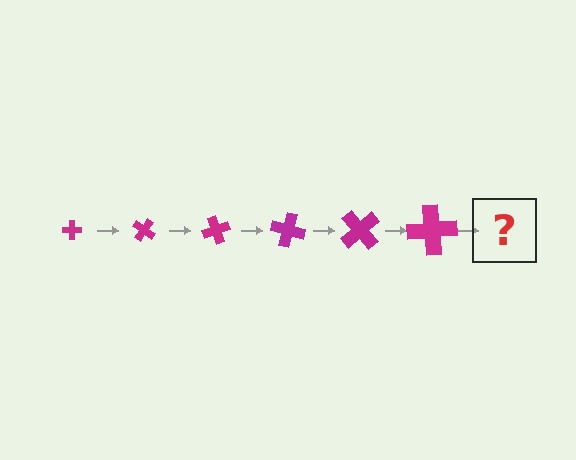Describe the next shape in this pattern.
It should be a cross, larger than the previous one and rotated 210 degrees from the start.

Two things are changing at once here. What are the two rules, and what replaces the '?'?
The two rules are that the cross grows larger each step and it rotates 35 degrees each step. The '?' should be a cross, larger than the previous one and rotated 210 degrees from the start.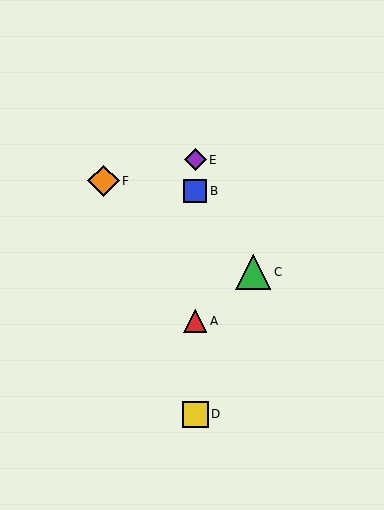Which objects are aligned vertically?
Objects A, B, D, E are aligned vertically.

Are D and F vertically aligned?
No, D is at x≈195 and F is at x≈104.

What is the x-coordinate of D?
Object D is at x≈195.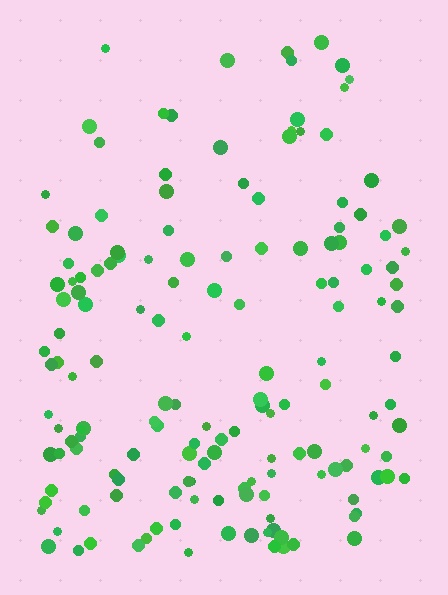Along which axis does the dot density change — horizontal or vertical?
Vertical.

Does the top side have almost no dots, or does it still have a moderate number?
Still a moderate number, just noticeably fewer than the bottom.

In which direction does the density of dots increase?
From top to bottom, with the bottom side densest.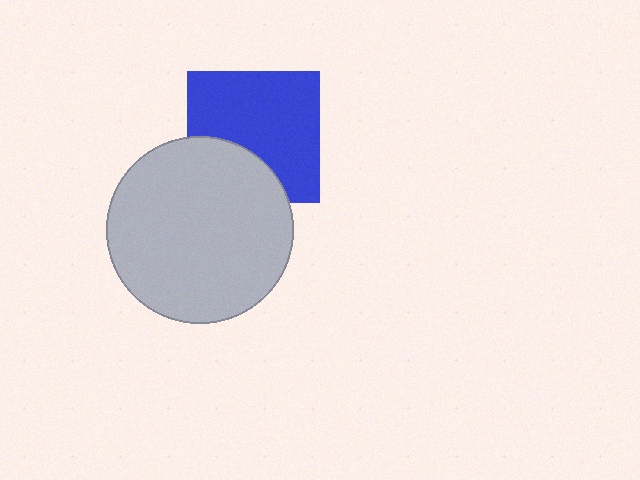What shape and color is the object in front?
The object in front is a light gray circle.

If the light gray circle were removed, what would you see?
You would see the complete blue square.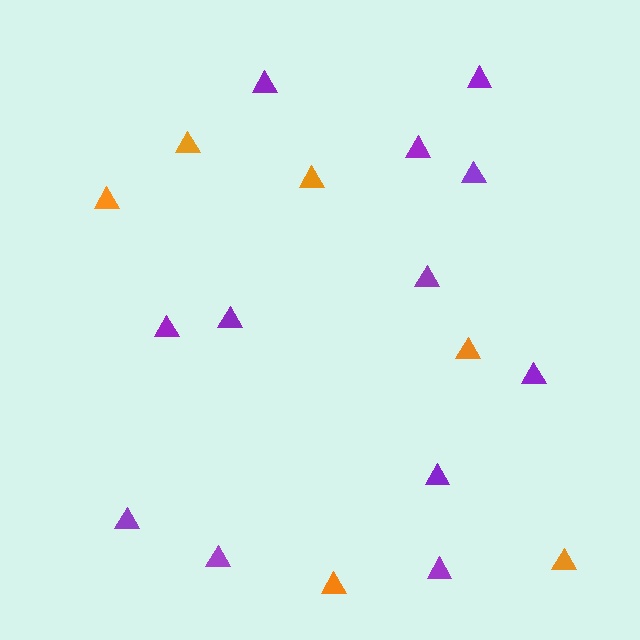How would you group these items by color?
There are 2 groups: one group of purple triangles (12) and one group of orange triangles (6).